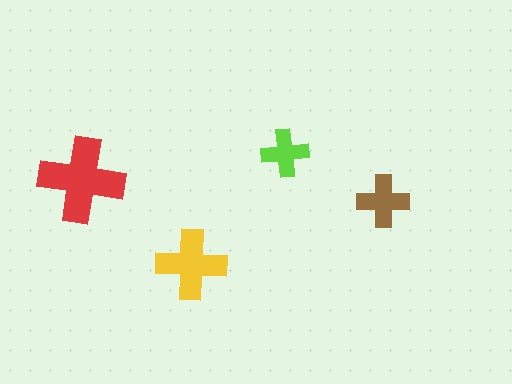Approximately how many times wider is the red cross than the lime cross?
About 2 times wider.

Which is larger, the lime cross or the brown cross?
The brown one.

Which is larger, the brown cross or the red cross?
The red one.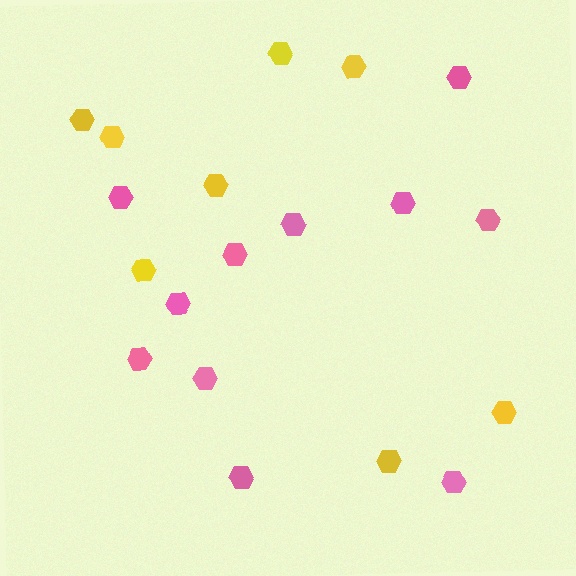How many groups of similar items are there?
There are 2 groups: one group of pink hexagons (11) and one group of yellow hexagons (8).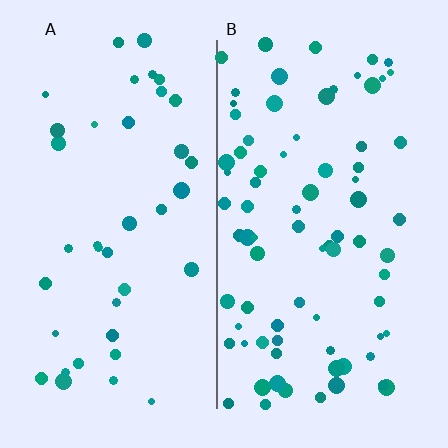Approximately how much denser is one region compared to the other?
Approximately 2.0× — region B over region A.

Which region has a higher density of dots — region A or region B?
B (the right).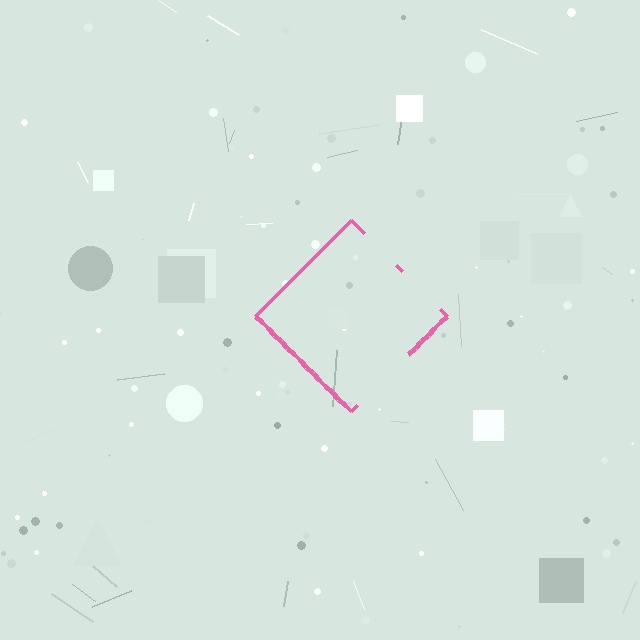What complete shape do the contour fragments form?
The contour fragments form a diamond.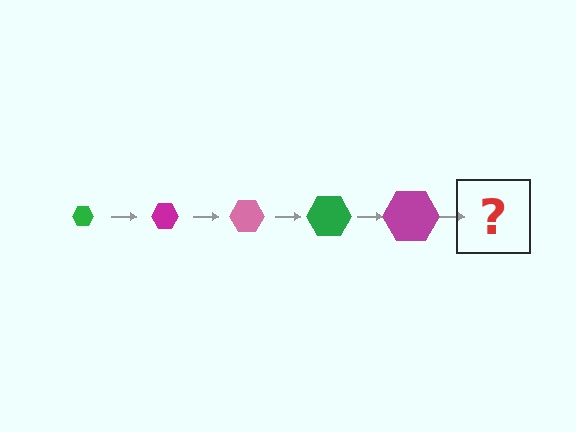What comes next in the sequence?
The next element should be a pink hexagon, larger than the previous one.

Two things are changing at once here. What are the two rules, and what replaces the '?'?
The two rules are that the hexagon grows larger each step and the color cycles through green, magenta, and pink. The '?' should be a pink hexagon, larger than the previous one.